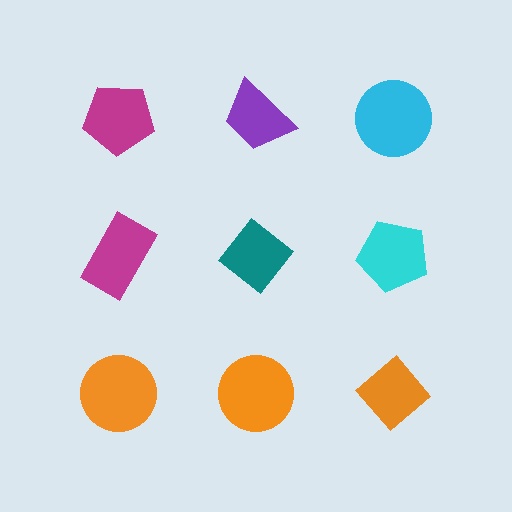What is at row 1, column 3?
A cyan circle.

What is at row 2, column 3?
A cyan pentagon.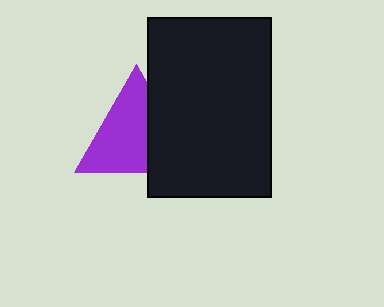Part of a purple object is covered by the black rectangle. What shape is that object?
It is a triangle.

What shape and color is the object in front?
The object in front is a black rectangle.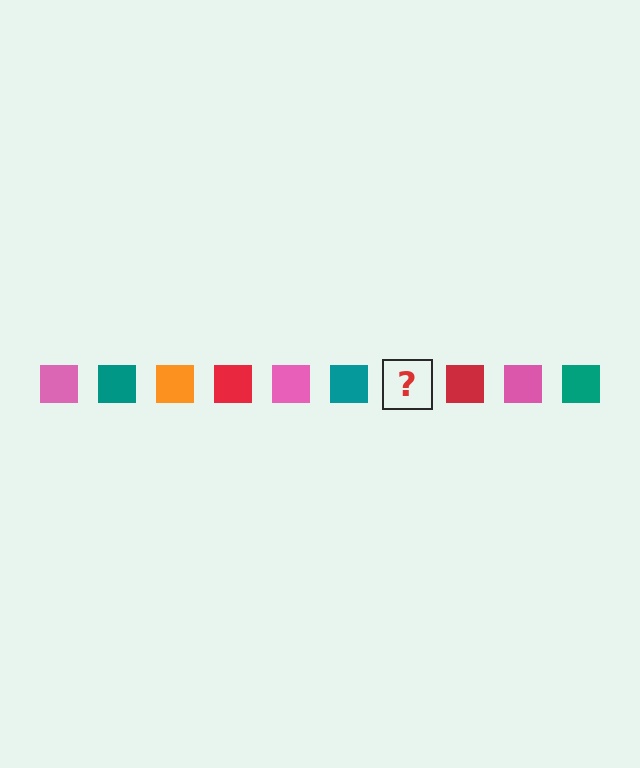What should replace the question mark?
The question mark should be replaced with an orange square.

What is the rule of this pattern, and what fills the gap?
The rule is that the pattern cycles through pink, teal, orange, red squares. The gap should be filled with an orange square.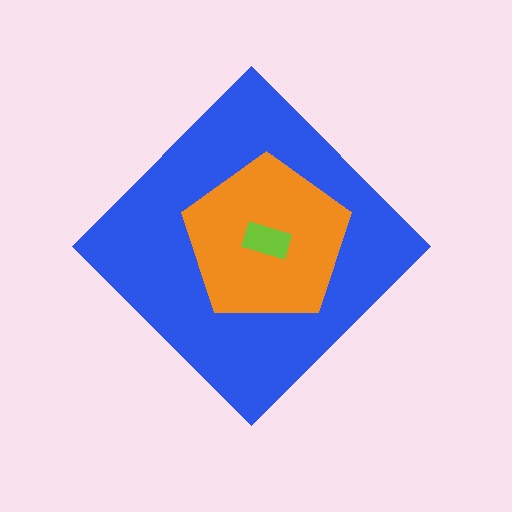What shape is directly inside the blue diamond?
The orange pentagon.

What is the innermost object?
The lime rectangle.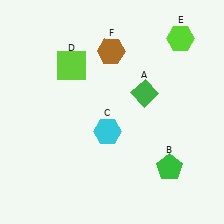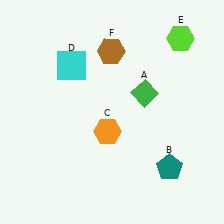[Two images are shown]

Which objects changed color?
B changed from green to teal. C changed from cyan to orange. D changed from lime to cyan.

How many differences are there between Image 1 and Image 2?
There are 3 differences between the two images.